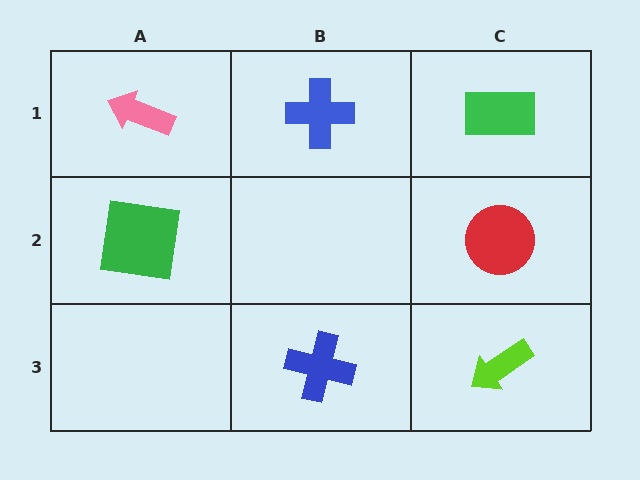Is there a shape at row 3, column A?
No, that cell is empty.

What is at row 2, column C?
A red circle.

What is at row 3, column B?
A blue cross.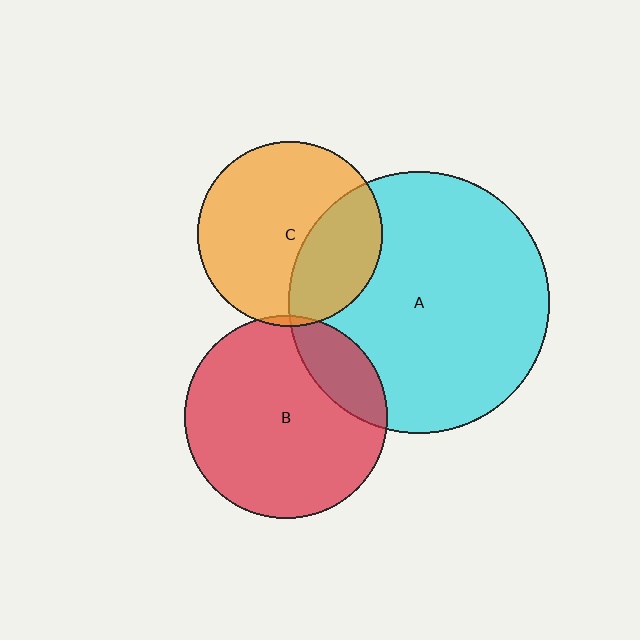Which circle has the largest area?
Circle A (cyan).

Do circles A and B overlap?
Yes.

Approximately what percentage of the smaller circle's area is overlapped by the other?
Approximately 20%.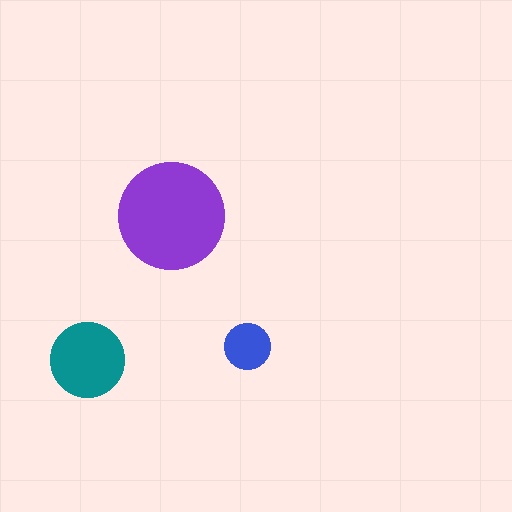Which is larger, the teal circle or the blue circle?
The teal one.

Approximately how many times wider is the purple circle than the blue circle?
About 2.5 times wider.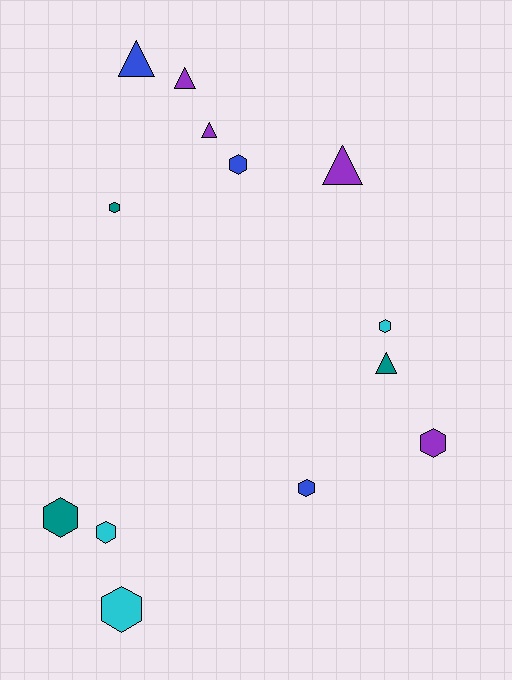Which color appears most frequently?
Purple, with 4 objects.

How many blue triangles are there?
There is 1 blue triangle.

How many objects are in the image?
There are 13 objects.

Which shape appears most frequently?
Hexagon, with 8 objects.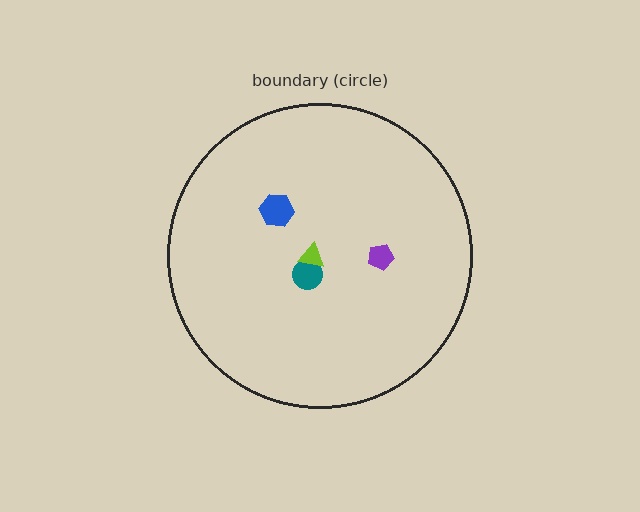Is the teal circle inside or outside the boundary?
Inside.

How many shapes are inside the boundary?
4 inside, 0 outside.